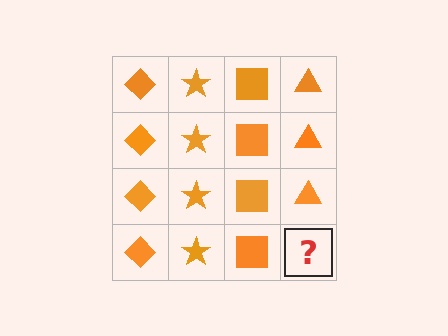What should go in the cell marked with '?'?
The missing cell should contain an orange triangle.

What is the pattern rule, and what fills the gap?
The rule is that each column has a consistent shape. The gap should be filled with an orange triangle.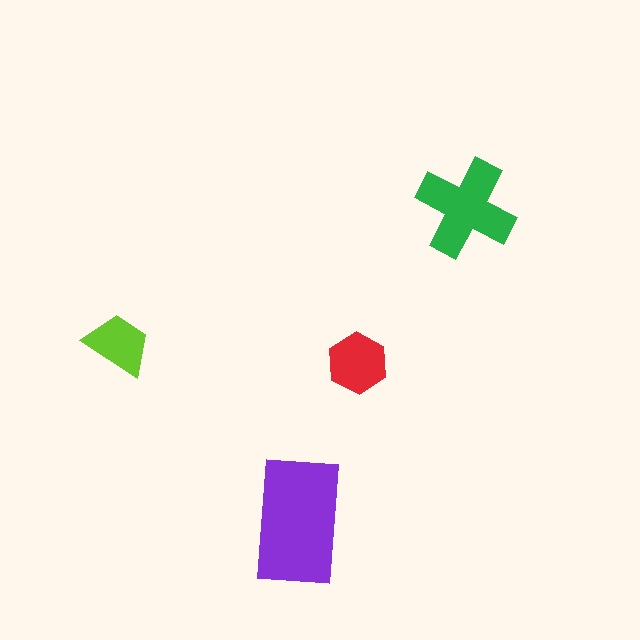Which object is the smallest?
The lime trapezoid.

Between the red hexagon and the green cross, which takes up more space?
The green cross.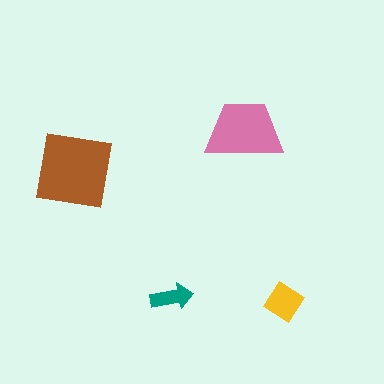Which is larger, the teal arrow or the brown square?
The brown square.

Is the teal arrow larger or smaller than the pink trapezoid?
Smaller.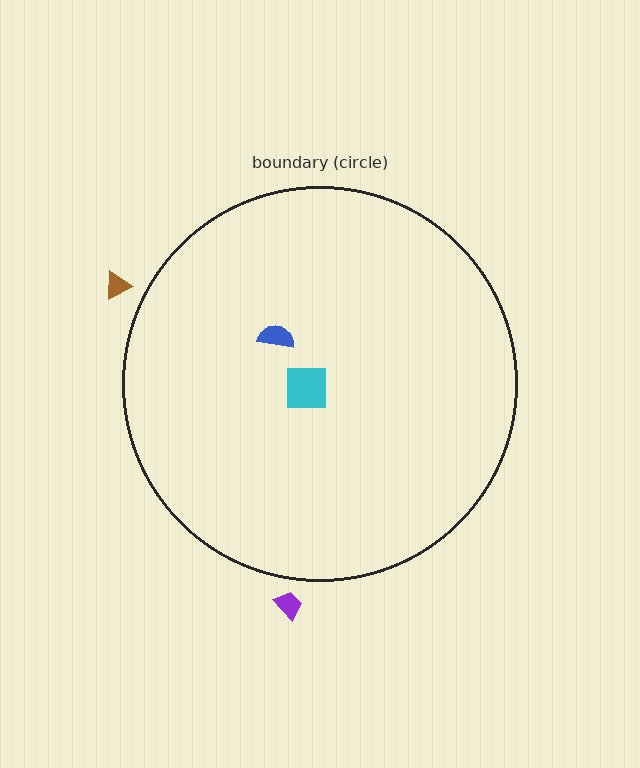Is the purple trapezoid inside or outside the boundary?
Outside.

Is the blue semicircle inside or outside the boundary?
Inside.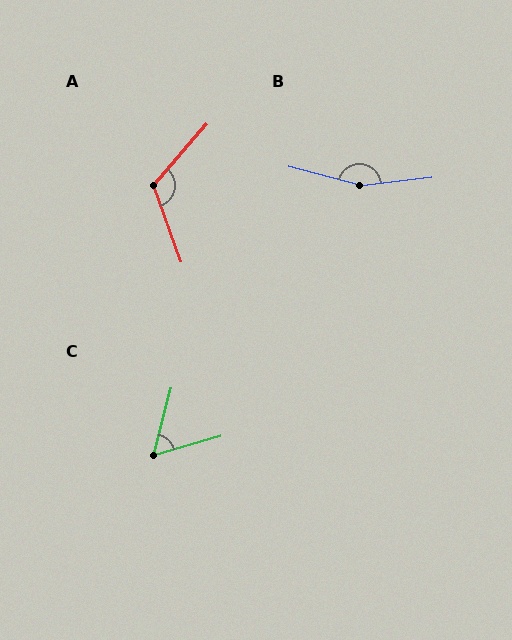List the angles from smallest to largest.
C (59°), A (119°), B (159°).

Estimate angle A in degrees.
Approximately 119 degrees.